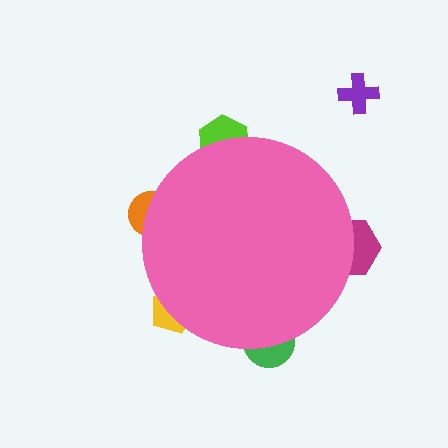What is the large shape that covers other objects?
A pink circle.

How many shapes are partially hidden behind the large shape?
5 shapes are partially hidden.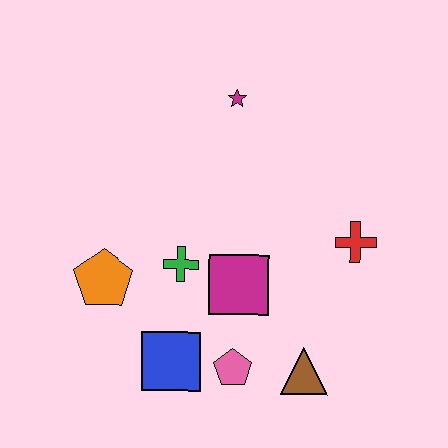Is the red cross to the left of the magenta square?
No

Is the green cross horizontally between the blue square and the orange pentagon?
No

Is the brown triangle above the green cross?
No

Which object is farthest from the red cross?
The orange pentagon is farthest from the red cross.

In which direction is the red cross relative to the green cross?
The red cross is to the right of the green cross.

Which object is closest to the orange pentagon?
The green cross is closest to the orange pentagon.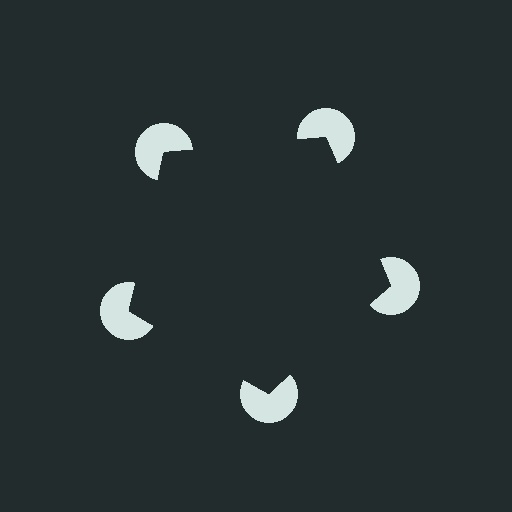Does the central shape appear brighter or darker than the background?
It typically appears slightly darker than the background, even though no actual brightness change is drawn.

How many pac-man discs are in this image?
There are 5 — one at each vertex of the illusory pentagon.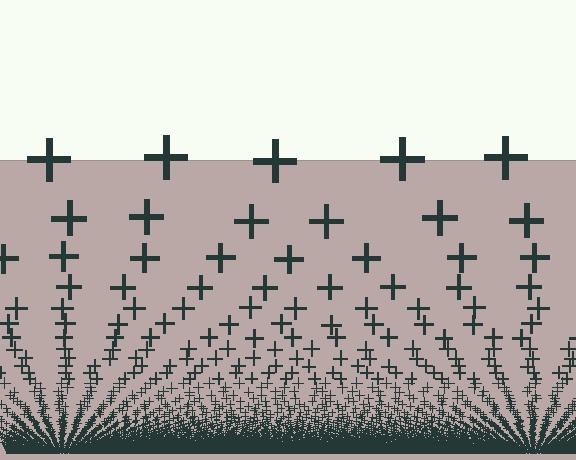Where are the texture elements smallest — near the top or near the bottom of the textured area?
Near the bottom.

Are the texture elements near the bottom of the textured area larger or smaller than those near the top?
Smaller. The gradient is inverted — elements near the bottom are smaller and denser.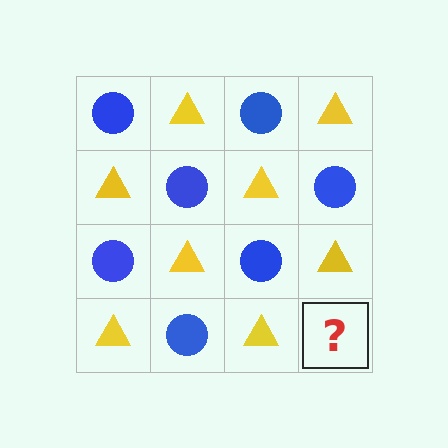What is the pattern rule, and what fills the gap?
The rule is that it alternates blue circle and yellow triangle in a checkerboard pattern. The gap should be filled with a blue circle.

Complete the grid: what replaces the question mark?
The question mark should be replaced with a blue circle.